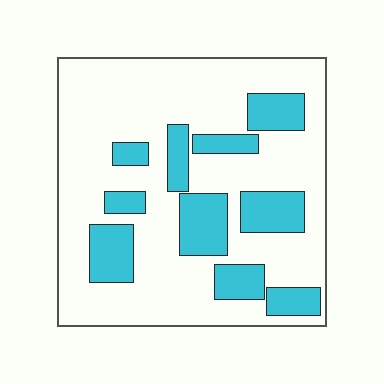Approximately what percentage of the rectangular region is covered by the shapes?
Approximately 25%.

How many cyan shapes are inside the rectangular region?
10.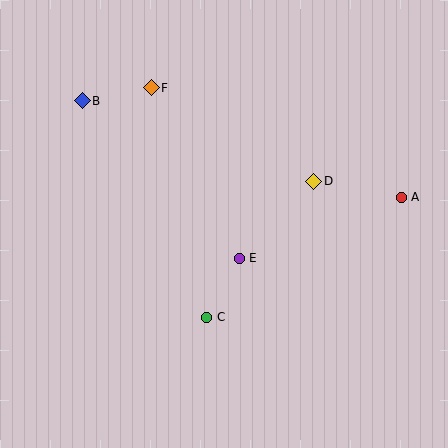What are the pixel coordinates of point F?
Point F is at (151, 88).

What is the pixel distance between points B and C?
The distance between B and C is 250 pixels.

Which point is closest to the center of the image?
Point E at (239, 258) is closest to the center.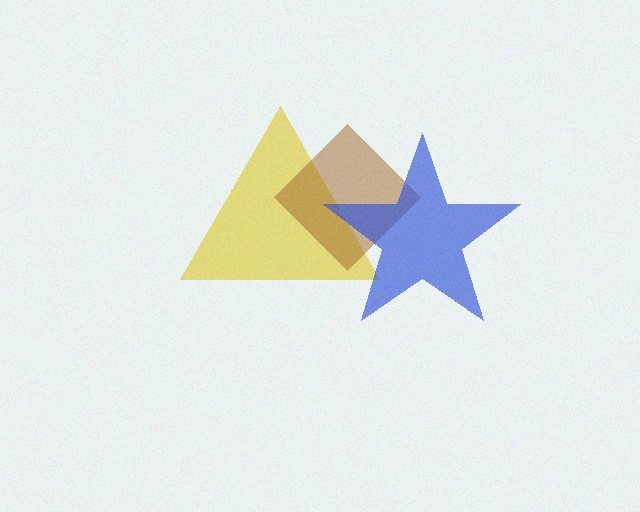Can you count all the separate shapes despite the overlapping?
Yes, there are 3 separate shapes.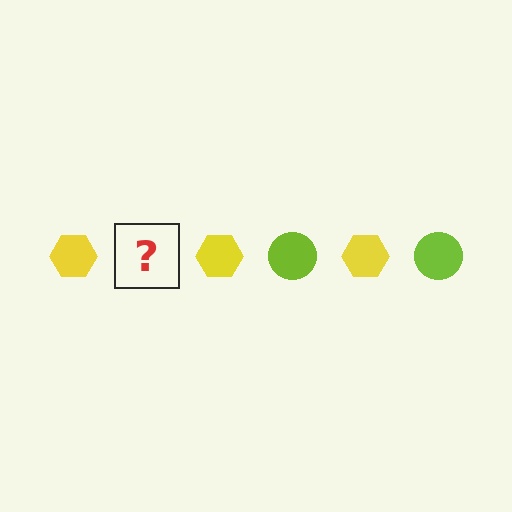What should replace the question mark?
The question mark should be replaced with a lime circle.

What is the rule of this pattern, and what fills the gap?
The rule is that the pattern alternates between yellow hexagon and lime circle. The gap should be filled with a lime circle.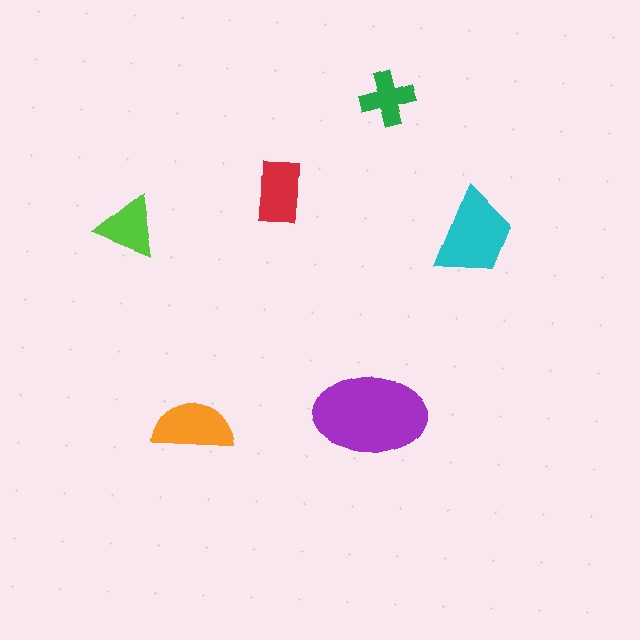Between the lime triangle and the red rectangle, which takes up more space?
The red rectangle.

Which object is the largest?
The purple ellipse.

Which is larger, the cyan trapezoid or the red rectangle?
The cyan trapezoid.